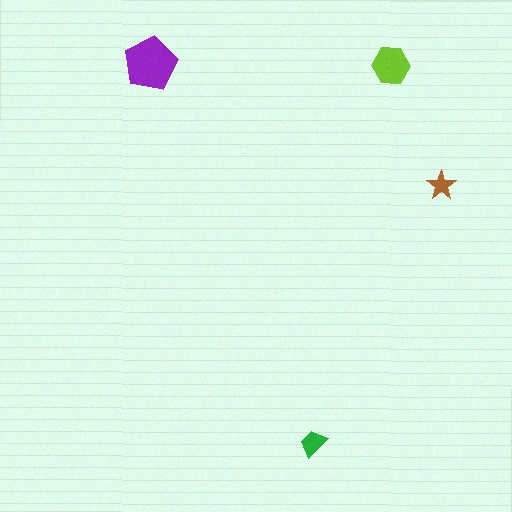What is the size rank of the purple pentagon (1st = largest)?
1st.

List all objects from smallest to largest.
The brown star, the green trapezoid, the lime hexagon, the purple pentagon.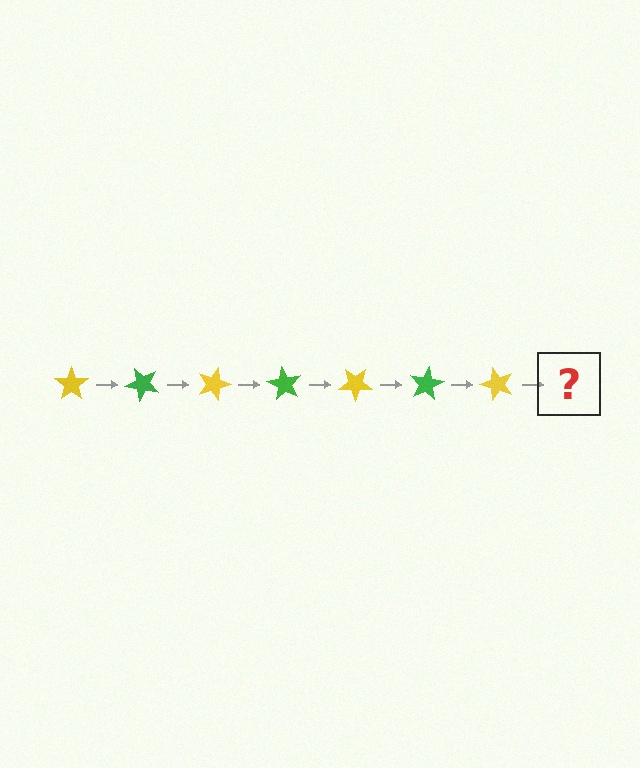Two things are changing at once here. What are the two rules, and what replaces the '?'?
The two rules are that it rotates 45 degrees each step and the color cycles through yellow and green. The '?' should be a green star, rotated 315 degrees from the start.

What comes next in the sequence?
The next element should be a green star, rotated 315 degrees from the start.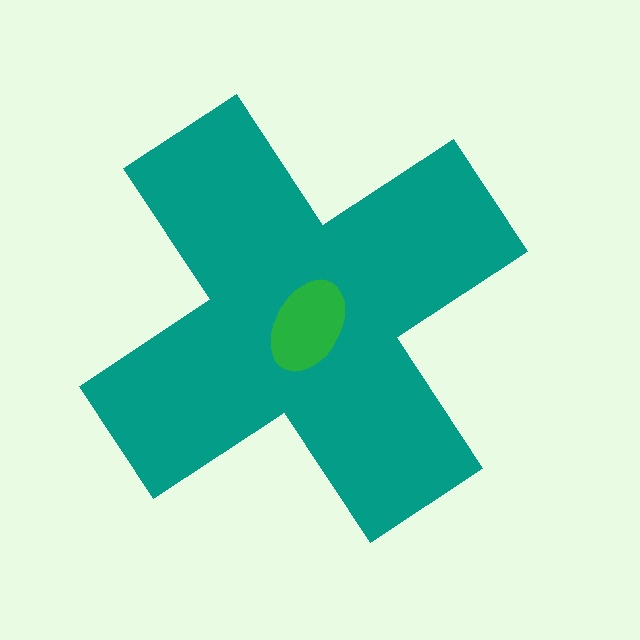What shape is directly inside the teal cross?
The green ellipse.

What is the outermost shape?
The teal cross.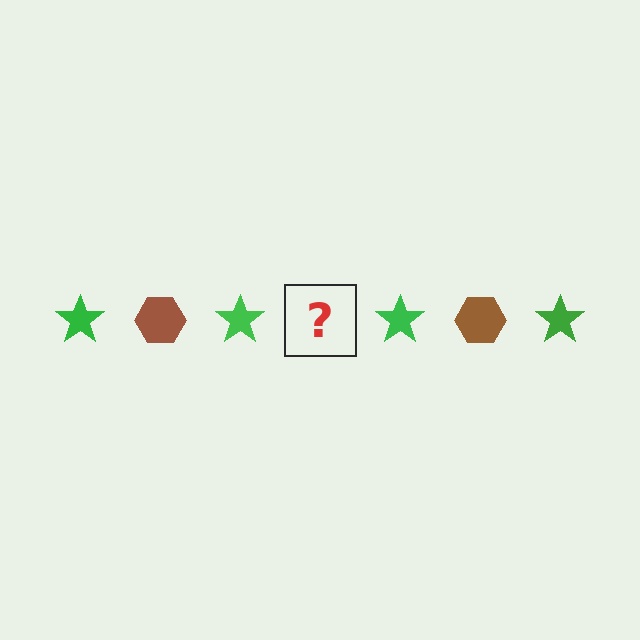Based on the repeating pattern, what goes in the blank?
The blank should be a brown hexagon.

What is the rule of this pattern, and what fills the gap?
The rule is that the pattern alternates between green star and brown hexagon. The gap should be filled with a brown hexagon.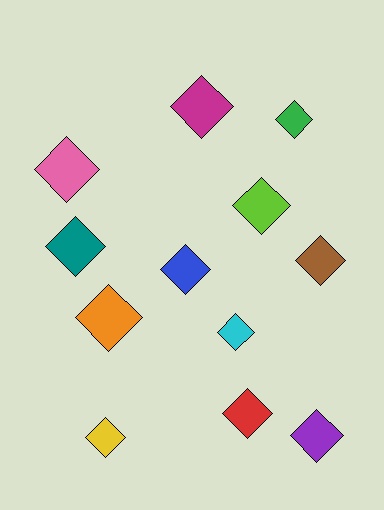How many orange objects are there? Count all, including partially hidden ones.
There is 1 orange object.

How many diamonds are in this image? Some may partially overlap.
There are 12 diamonds.